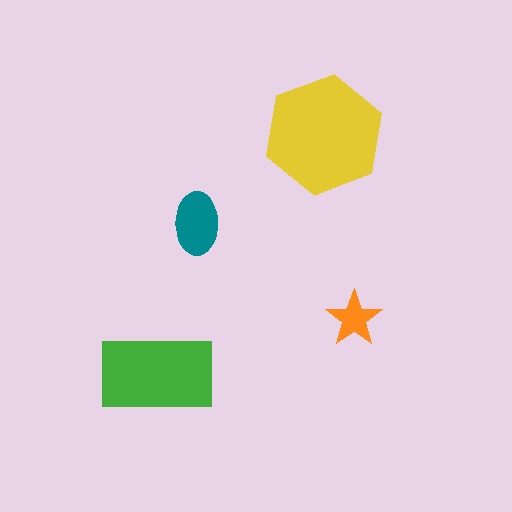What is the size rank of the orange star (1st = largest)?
4th.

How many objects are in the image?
There are 4 objects in the image.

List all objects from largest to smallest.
The yellow hexagon, the green rectangle, the teal ellipse, the orange star.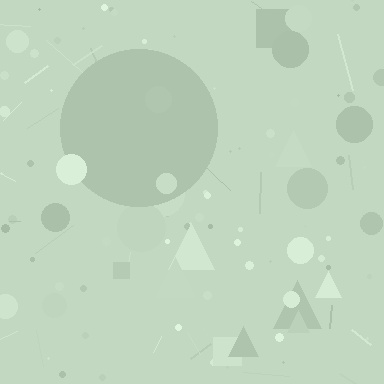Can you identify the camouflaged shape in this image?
The camouflaged shape is a circle.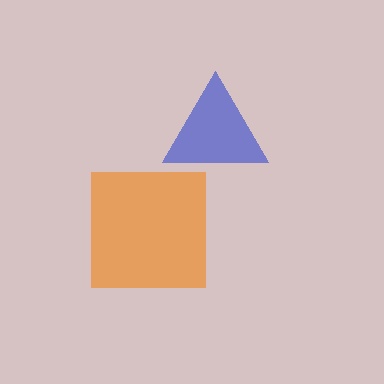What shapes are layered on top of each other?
The layered shapes are: a blue triangle, an orange square.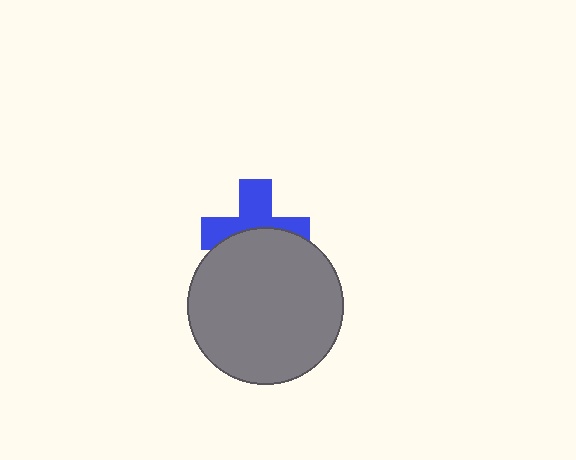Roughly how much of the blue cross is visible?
About half of it is visible (roughly 51%).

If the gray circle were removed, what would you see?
You would see the complete blue cross.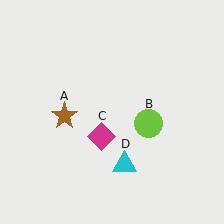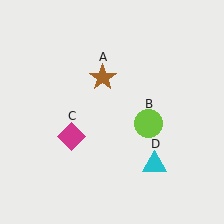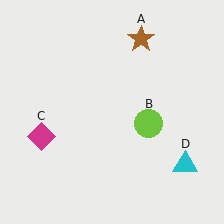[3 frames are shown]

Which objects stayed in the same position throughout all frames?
Lime circle (object B) remained stationary.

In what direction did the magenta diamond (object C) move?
The magenta diamond (object C) moved left.